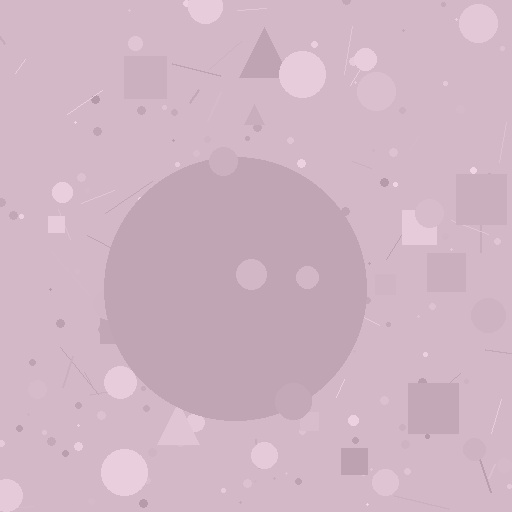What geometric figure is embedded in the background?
A circle is embedded in the background.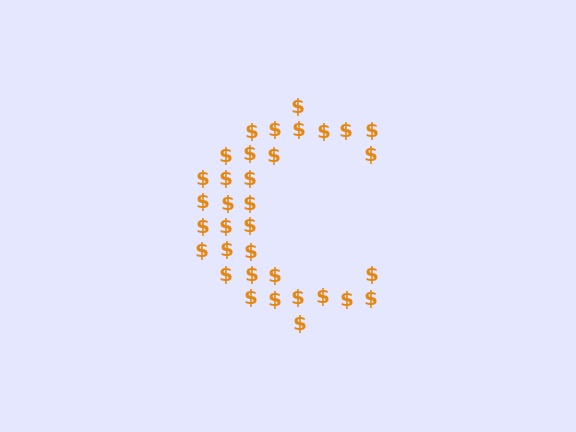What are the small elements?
The small elements are dollar signs.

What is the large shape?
The large shape is the letter C.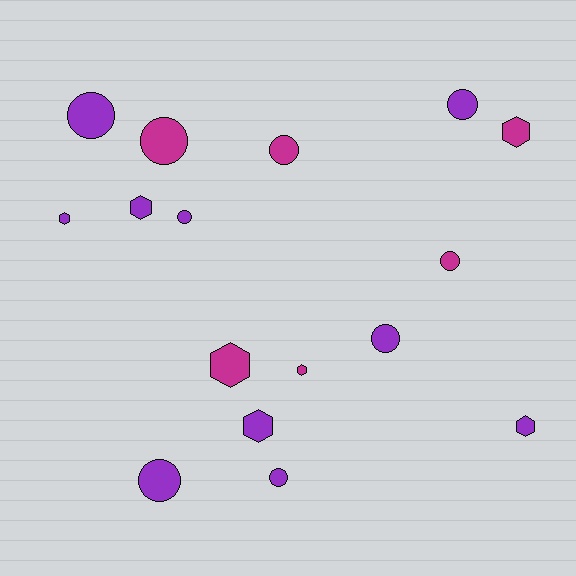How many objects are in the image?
There are 16 objects.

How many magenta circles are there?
There are 3 magenta circles.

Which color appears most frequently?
Purple, with 10 objects.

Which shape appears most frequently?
Circle, with 9 objects.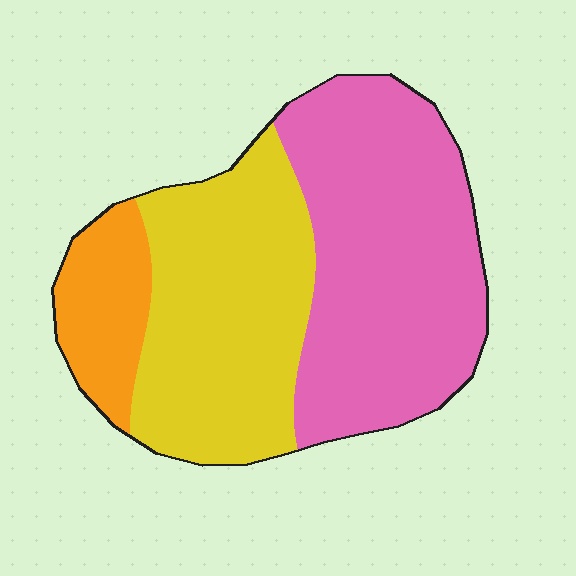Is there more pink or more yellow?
Pink.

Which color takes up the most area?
Pink, at roughly 50%.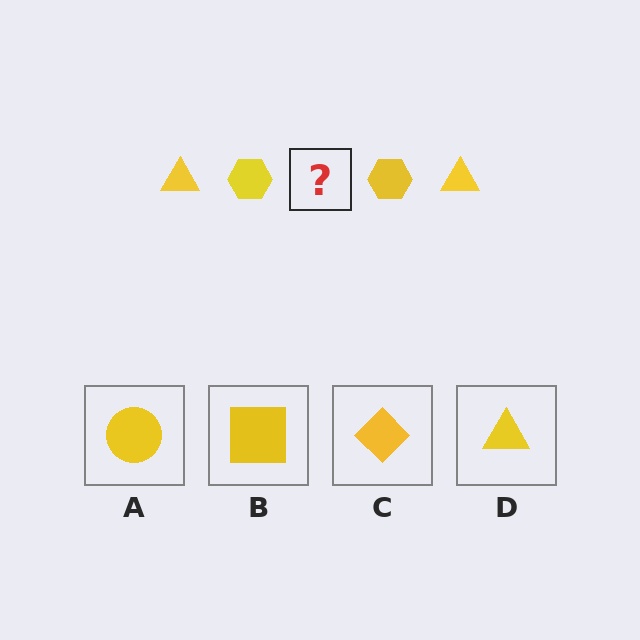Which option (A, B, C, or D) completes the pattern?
D.